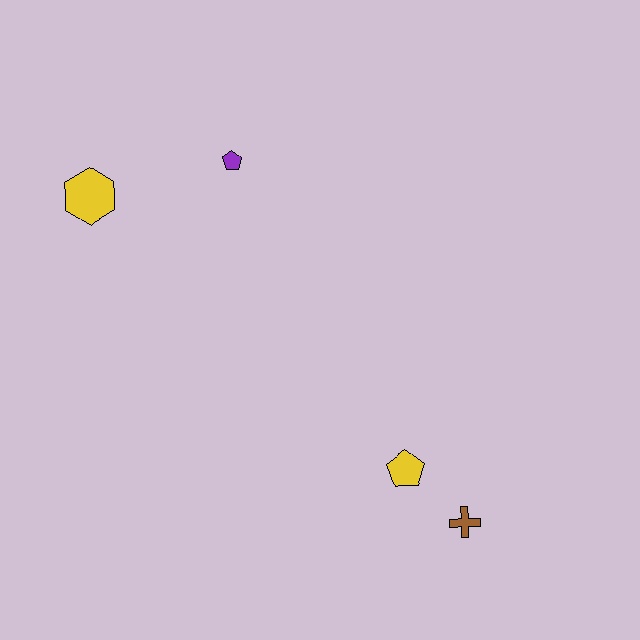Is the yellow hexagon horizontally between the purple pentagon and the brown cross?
No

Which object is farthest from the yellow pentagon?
The yellow hexagon is farthest from the yellow pentagon.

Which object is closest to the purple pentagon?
The yellow hexagon is closest to the purple pentagon.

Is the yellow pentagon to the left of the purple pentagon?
No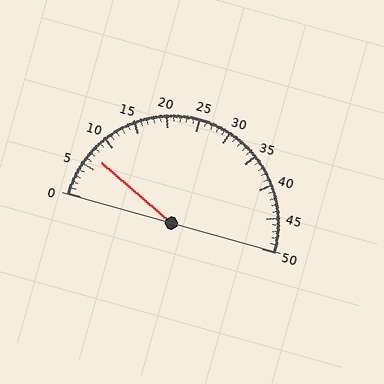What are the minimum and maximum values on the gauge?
The gauge ranges from 0 to 50.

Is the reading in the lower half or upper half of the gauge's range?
The reading is in the lower half of the range (0 to 50).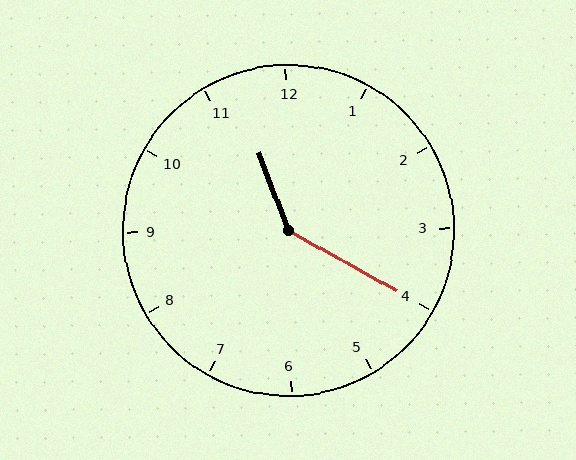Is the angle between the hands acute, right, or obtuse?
It is obtuse.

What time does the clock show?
11:20.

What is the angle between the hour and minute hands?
Approximately 140 degrees.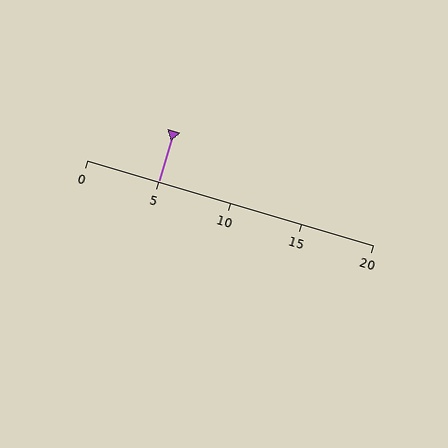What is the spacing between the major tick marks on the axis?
The major ticks are spaced 5 apart.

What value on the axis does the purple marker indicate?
The marker indicates approximately 5.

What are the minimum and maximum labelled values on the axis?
The axis runs from 0 to 20.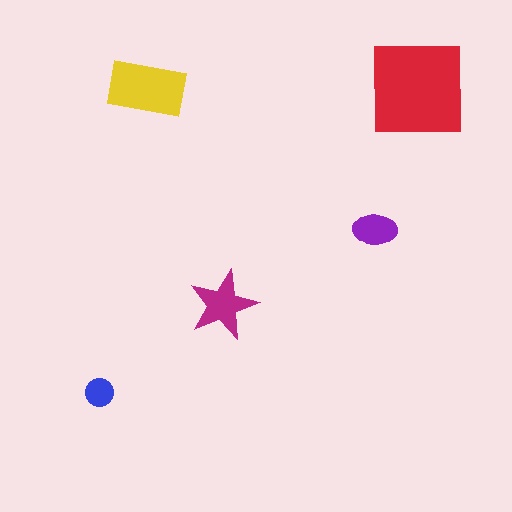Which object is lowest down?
The blue circle is bottommost.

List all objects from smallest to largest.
The blue circle, the purple ellipse, the magenta star, the yellow rectangle, the red square.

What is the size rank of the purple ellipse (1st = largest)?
4th.